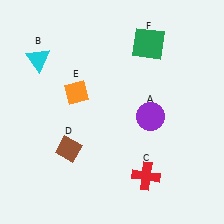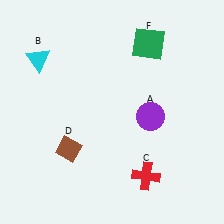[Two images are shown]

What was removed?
The orange diamond (E) was removed in Image 2.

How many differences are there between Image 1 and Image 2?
There is 1 difference between the two images.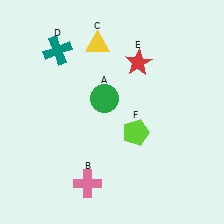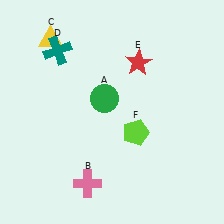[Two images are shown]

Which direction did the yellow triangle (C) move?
The yellow triangle (C) moved left.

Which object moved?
The yellow triangle (C) moved left.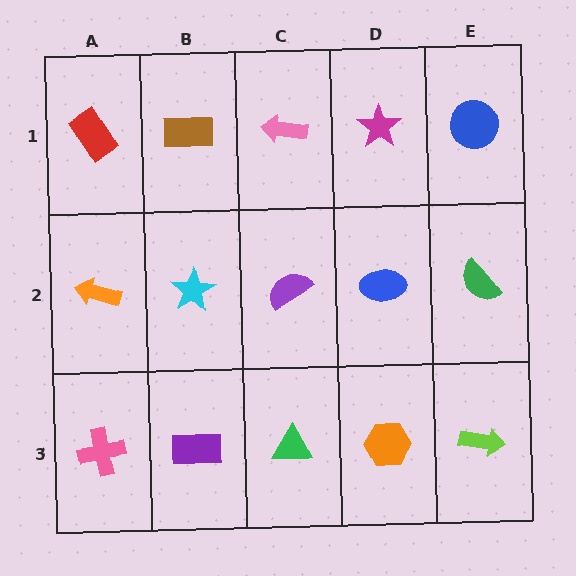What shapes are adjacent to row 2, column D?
A magenta star (row 1, column D), an orange hexagon (row 3, column D), a purple semicircle (row 2, column C), a green semicircle (row 2, column E).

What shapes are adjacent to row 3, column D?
A blue ellipse (row 2, column D), a green triangle (row 3, column C), a lime arrow (row 3, column E).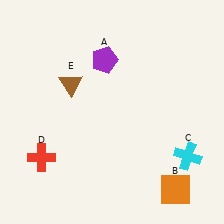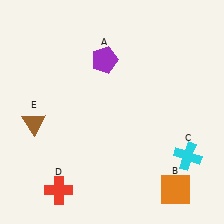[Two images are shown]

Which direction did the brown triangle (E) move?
The brown triangle (E) moved down.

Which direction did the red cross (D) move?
The red cross (D) moved down.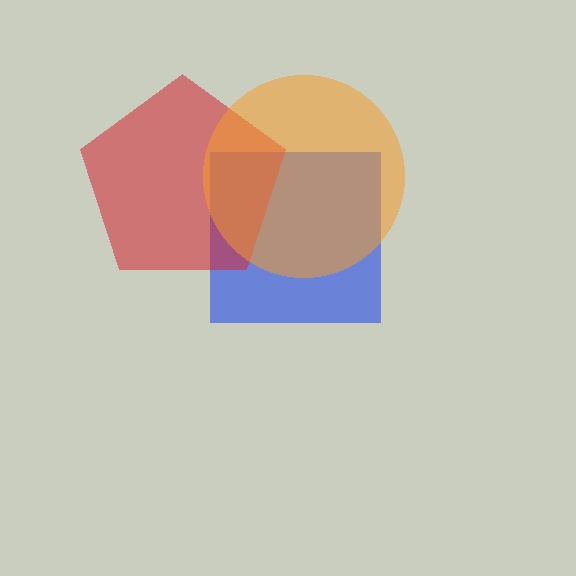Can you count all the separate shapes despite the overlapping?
Yes, there are 3 separate shapes.